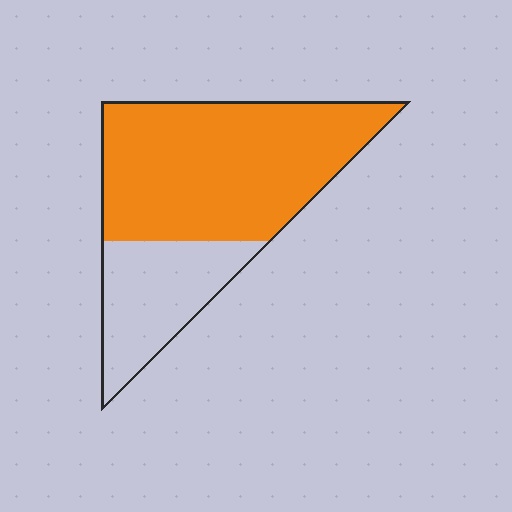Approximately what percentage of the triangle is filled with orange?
Approximately 70%.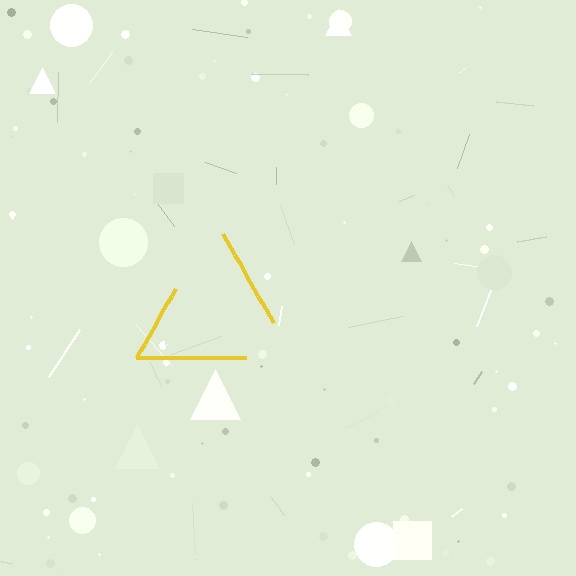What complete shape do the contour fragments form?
The contour fragments form a triangle.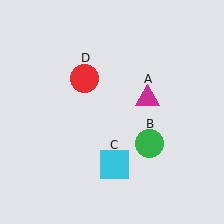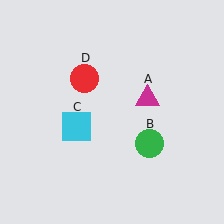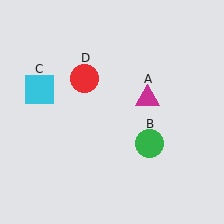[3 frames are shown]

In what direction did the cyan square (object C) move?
The cyan square (object C) moved up and to the left.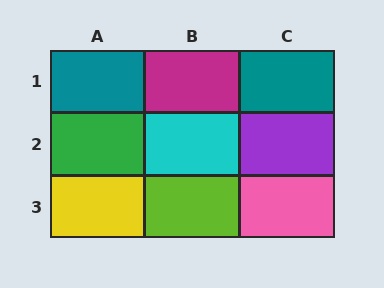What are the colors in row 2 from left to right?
Green, cyan, purple.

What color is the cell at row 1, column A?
Teal.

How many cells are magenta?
1 cell is magenta.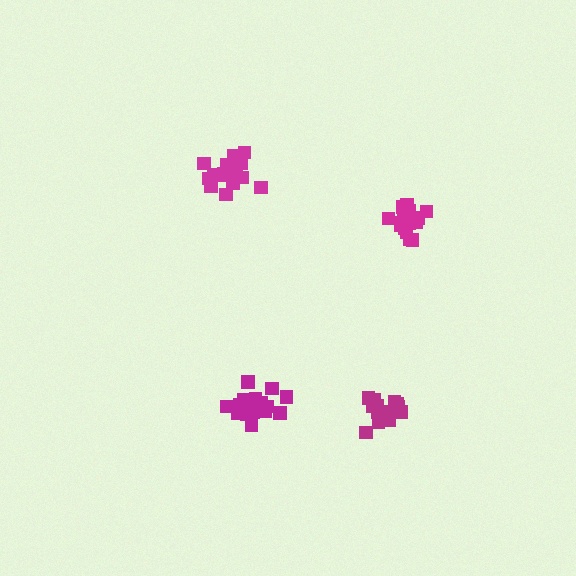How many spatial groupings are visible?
There are 4 spatial groupings.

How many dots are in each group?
Group 1: 20 dots, Group 2: 17 dots, Group 3: 16 dots, Group 4: 18 dots (71 total).